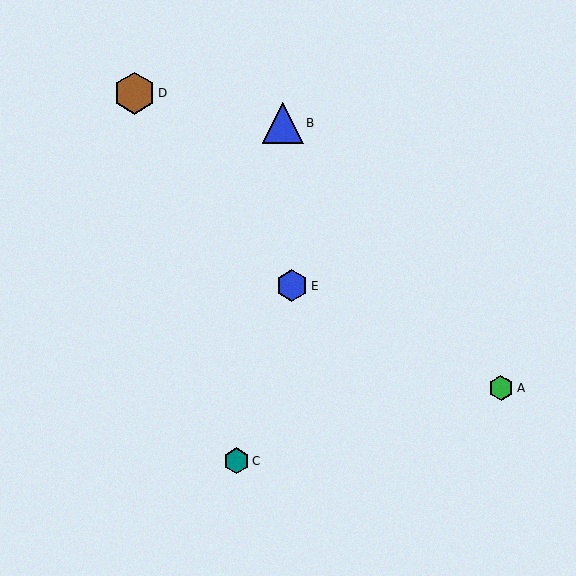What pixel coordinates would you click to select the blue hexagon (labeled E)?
Click at (292, 286) to select the blue hexagon E.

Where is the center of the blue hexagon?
The center of the blue hexagon is at (292, 286).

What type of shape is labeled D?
Shape D is a brown hexagon.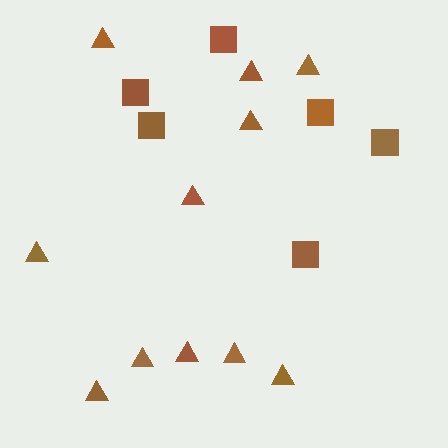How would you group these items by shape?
There are 2 groups: one group of triangles (11) and one group of squares (6).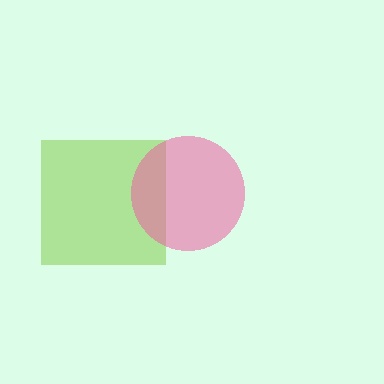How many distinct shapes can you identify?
There are 2 distinct shapes: a lime square, a pink circle.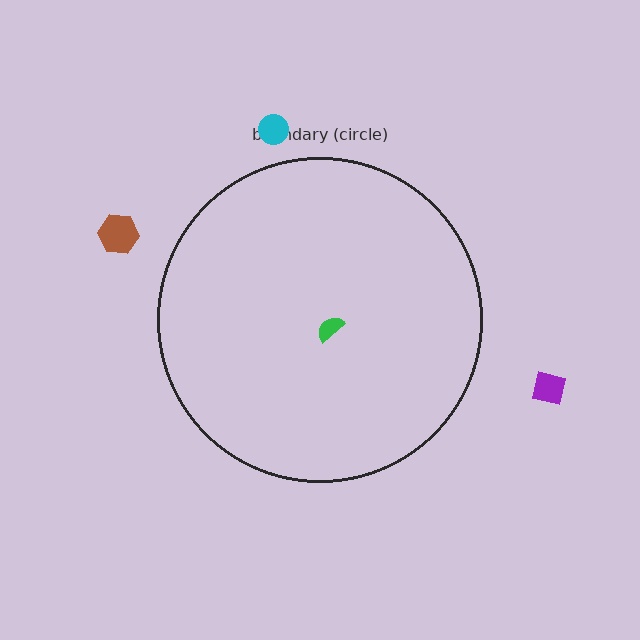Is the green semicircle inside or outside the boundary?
Inside.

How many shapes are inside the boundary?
1 inside, 3 outside.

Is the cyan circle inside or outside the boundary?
Outside.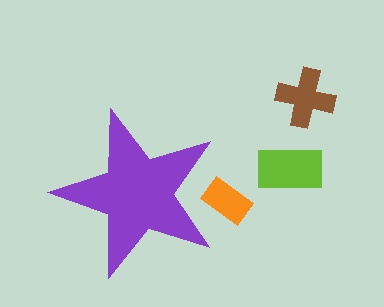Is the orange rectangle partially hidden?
Yes, the orange rectangle is partially hidden behind the purple star.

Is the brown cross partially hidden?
No, the brown cross is fully visible.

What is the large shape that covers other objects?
A purple star.